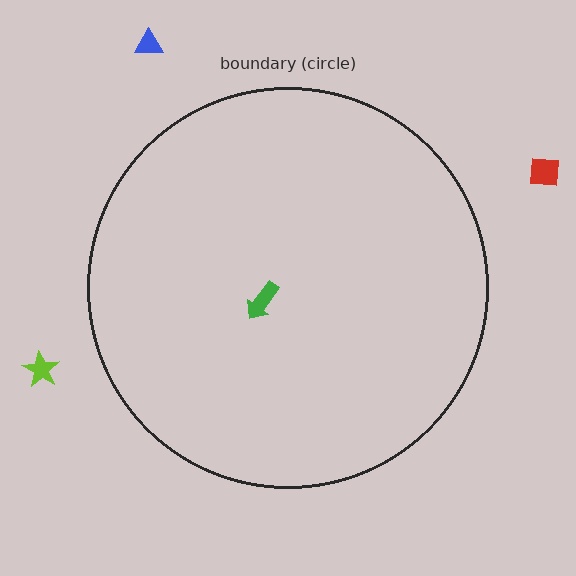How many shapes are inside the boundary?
1 inside, 3 outside.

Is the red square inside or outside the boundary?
Outside.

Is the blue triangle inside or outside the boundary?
Outside.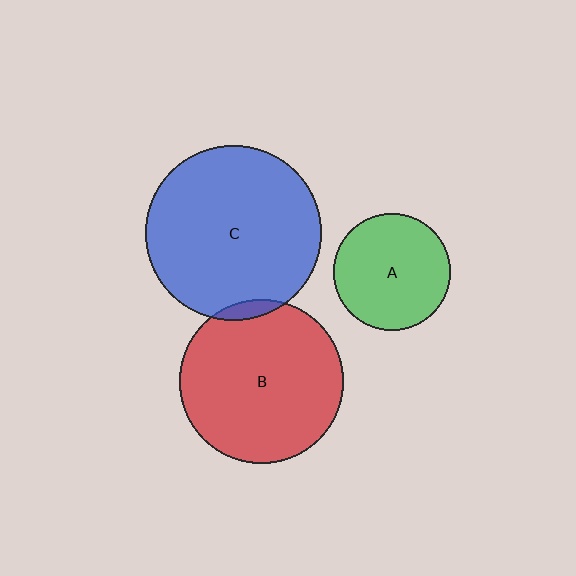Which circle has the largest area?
Circle C (blue).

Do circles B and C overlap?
Yes.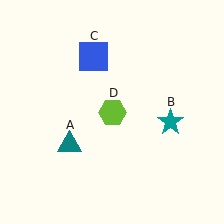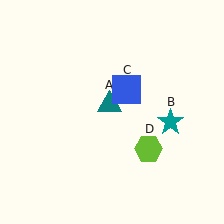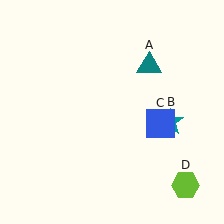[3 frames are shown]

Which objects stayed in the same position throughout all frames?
Teal star (object B) remained stationary.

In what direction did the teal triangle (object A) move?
The teal triangle (object A) moved up and to the right.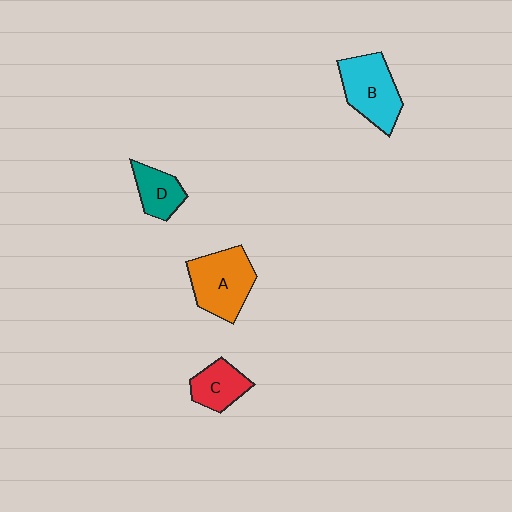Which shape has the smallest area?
Shape D (teal).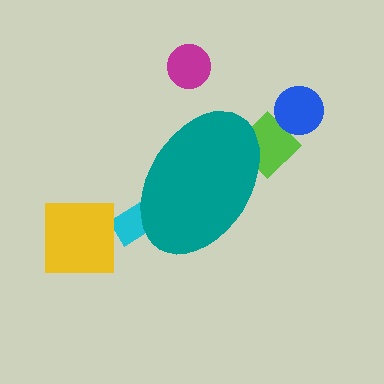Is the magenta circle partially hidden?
No, the magenta circle is fully visible.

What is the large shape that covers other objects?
A teal ellipse.